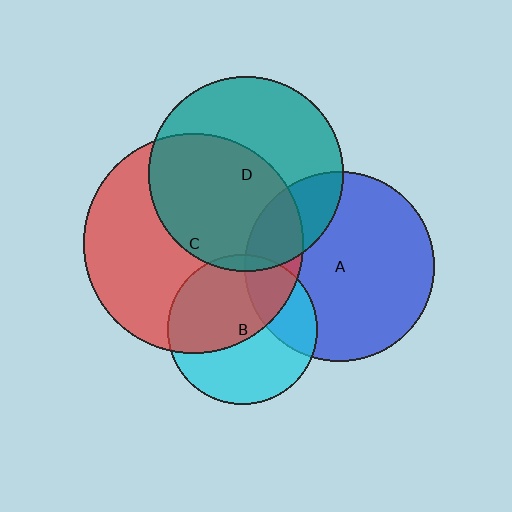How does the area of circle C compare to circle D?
Approximately 1.3 times.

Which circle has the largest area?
Circle C (red).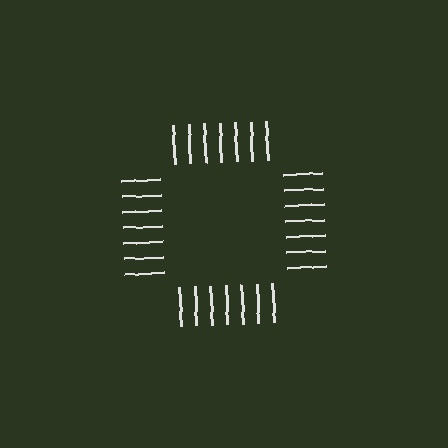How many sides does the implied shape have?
4 sides — the line-ends trace a square.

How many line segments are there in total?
28 — 7 along each of the 4 edges.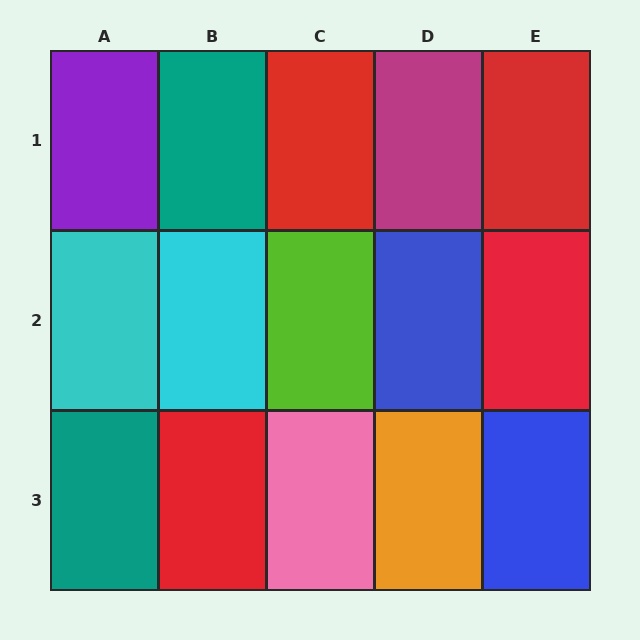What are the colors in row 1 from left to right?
Purple, teal, red, magenta, red.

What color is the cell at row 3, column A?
Teal.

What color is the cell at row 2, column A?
Cyan.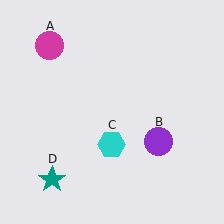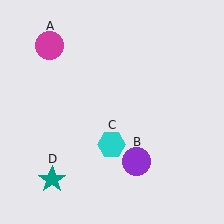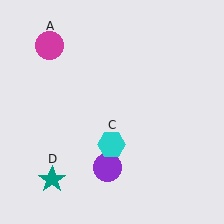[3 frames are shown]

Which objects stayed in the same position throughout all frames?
Magenta circle (object A) and cyan hexagon (object C) and teal star (object D) remained stationary.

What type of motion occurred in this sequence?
The purple circle (object B) rotated clockwise around the center of the scene.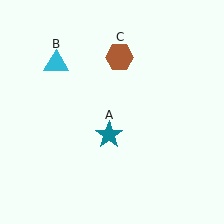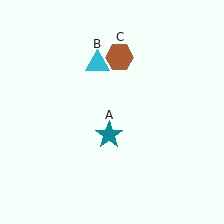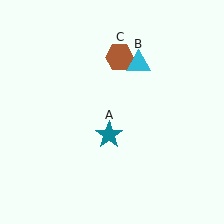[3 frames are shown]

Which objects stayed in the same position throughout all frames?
Teal star (object A) and brown hexagon (object C) remained stationary.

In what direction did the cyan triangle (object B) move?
The cyan triangle (object B) moved right.